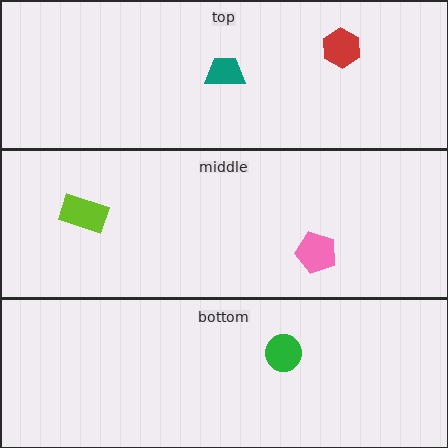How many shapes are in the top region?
2.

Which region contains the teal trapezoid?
The top region.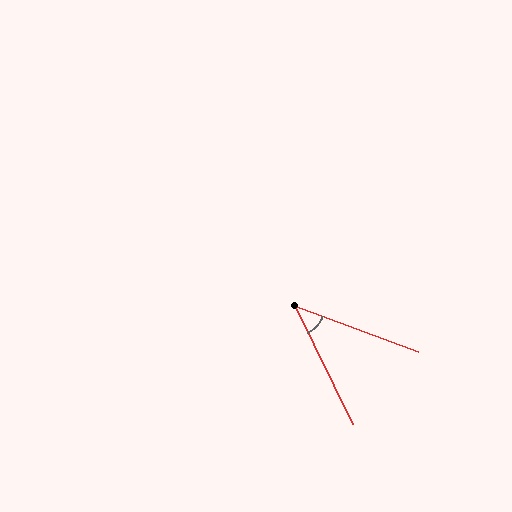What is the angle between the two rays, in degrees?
Approximately 44 degrees.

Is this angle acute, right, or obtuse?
It is acute.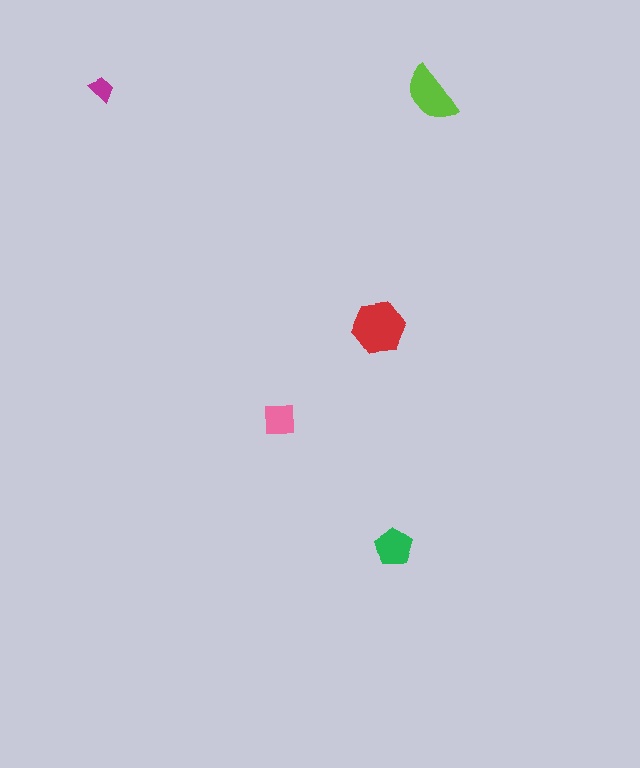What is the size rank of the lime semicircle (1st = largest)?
2nd.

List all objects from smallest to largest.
The magenta trapezoid, the pink square, the green pentagon, the lime semicircle, the red hexagon.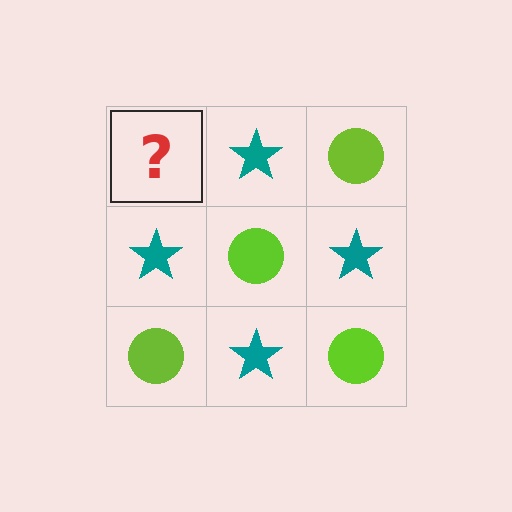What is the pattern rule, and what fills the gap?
The rule is that it alternates lime circle and teal star in a checkerboard pattern. The gap should be filled with a lime circle.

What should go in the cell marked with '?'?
The missing cell should contain a lime circle.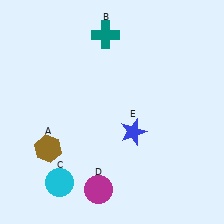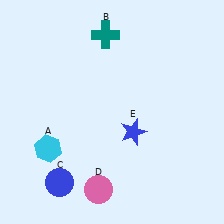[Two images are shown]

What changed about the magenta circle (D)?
In Image 1, D is magenta. In Image 2, it changed to pink.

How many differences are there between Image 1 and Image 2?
There are 3 differences between the two images.